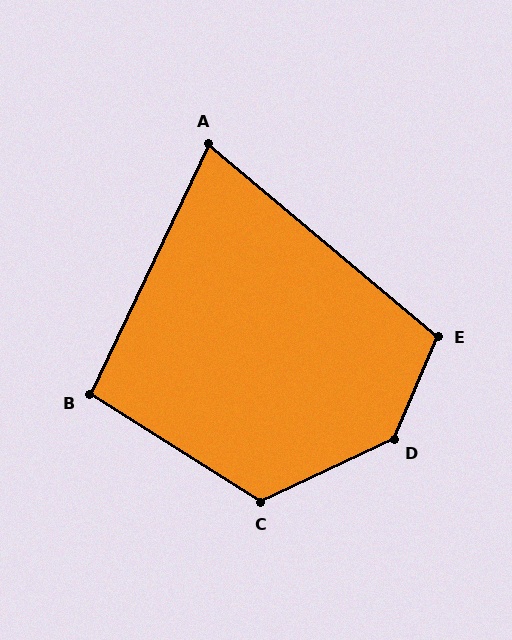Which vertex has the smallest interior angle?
A, at approximately 75 degrees.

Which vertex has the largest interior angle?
D, at approximately 138 degrees.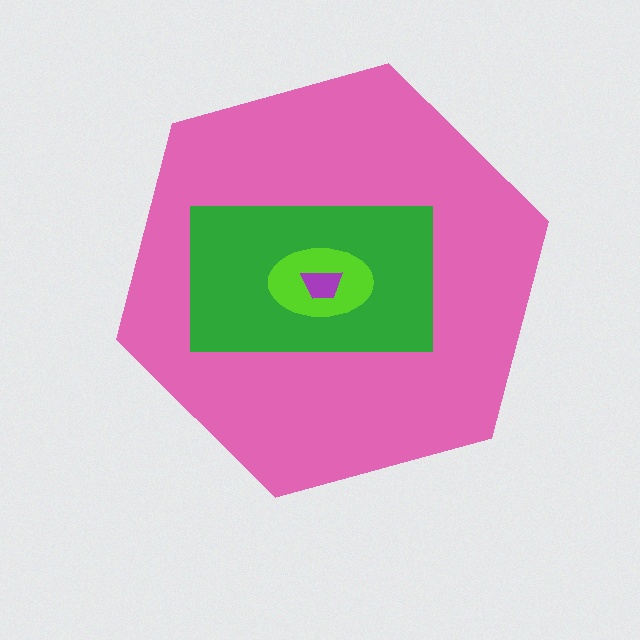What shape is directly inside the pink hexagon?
The green rectangle.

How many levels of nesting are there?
4.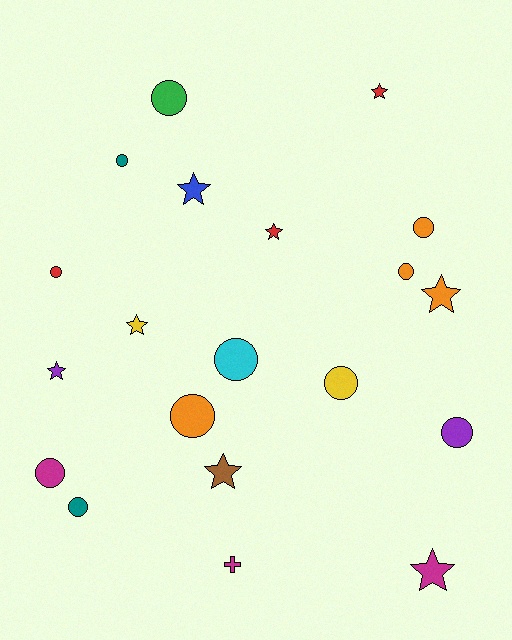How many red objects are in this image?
There are 3 red objects.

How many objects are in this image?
There are 20 objects.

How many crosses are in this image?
There is 1 cross.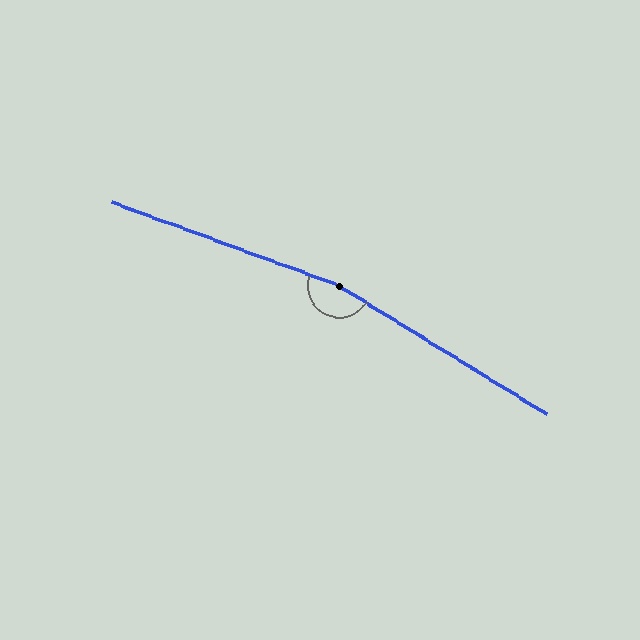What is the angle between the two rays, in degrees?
Approximately 168 degrees.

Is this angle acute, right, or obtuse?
It is obtuse.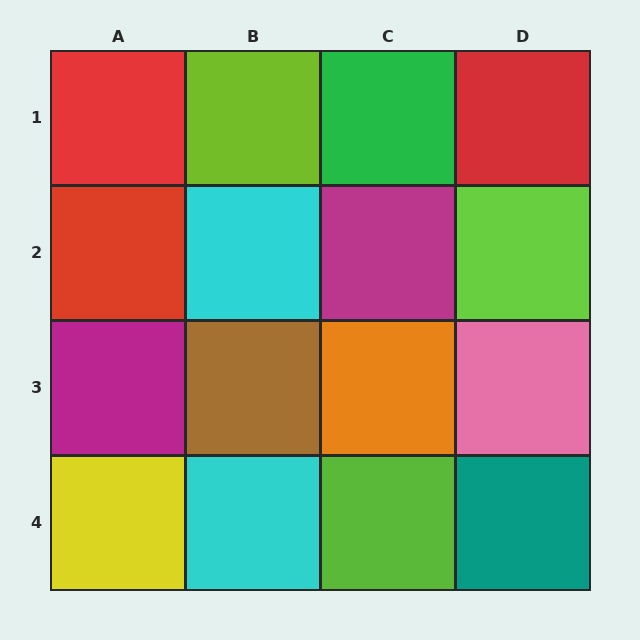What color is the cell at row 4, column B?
Cyan.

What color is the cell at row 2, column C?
Magenta.